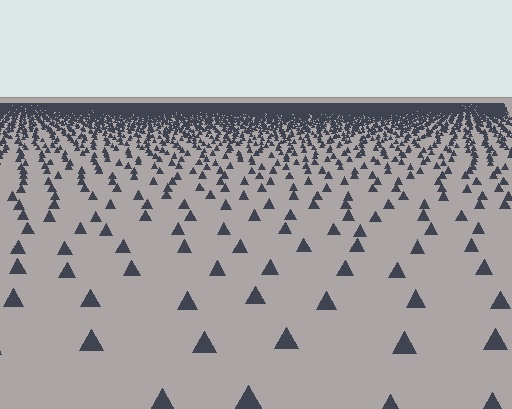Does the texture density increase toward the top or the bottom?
Density increases toward the top.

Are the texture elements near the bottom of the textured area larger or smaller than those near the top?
Larger. Near the bottom, elements are closer to the viewer and appear at a bigger on-screen size.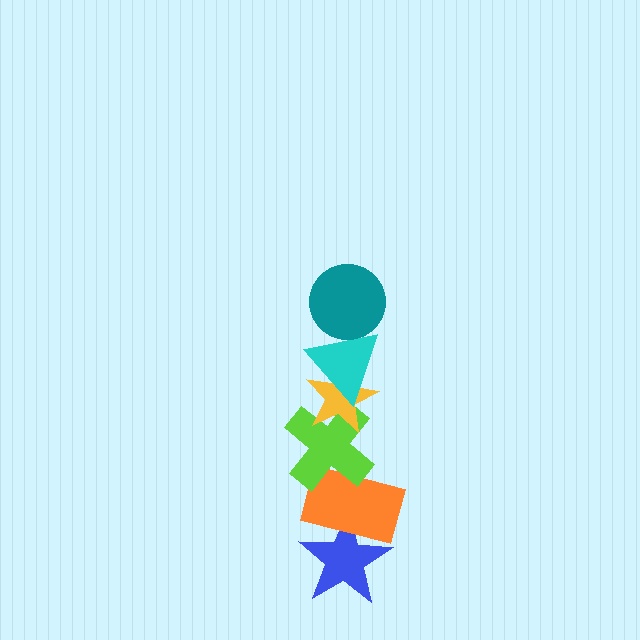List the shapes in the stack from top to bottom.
From top to bottom: the teal circle, the cyan triangle, the yellow star, the lime cross, the orange rectangle, the blue star.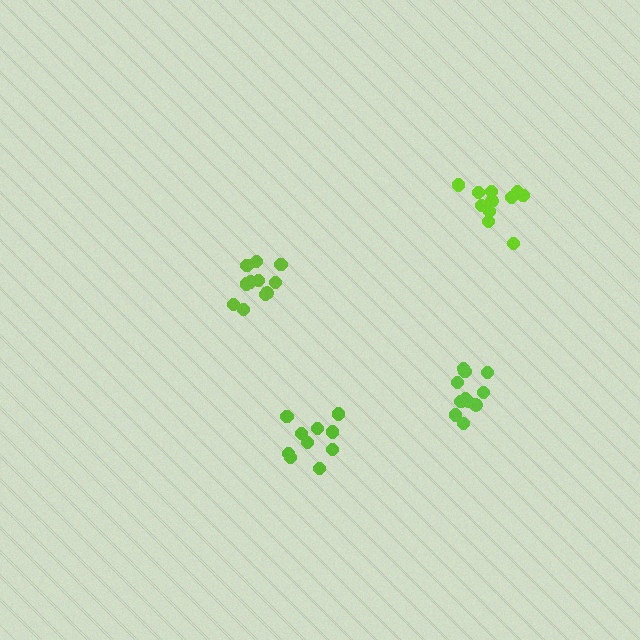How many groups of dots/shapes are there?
There are 4 groups.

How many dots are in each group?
Group 1: 11 dots, Group 2: 11 dots, Group 3: 10 dots, Group 4: 11 dots (43 total).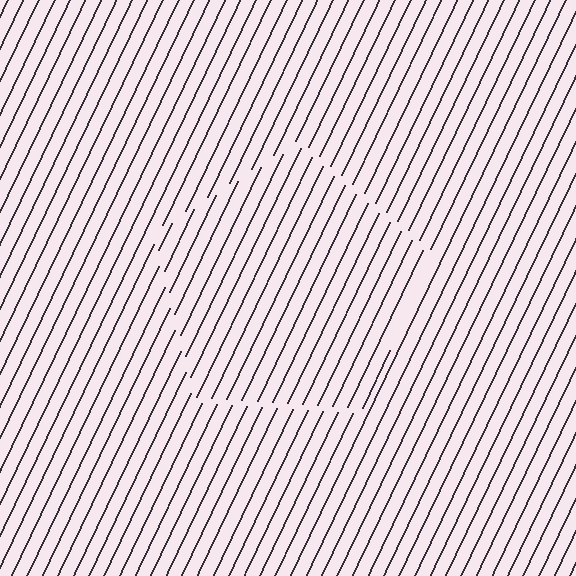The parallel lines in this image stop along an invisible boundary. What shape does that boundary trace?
An illusory pentagon. The interior of the shape contains the same grating, shifted by half a period — the contour is defined by the phase discontinuity where line-ends from the inner and outer gratings abut.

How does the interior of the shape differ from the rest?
The interior of the shape contains the same grating, shifted by half a period — the contour is defined by the phase discontinuity where line-ends from the inner and outer gratings abut.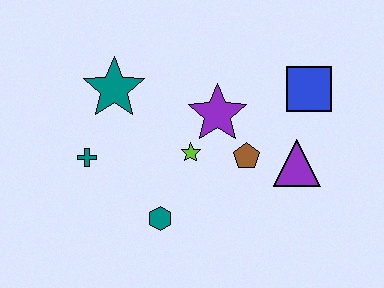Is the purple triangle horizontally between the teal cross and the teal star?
No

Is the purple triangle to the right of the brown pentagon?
Yes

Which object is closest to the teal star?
The teal cross is closest to the teal star.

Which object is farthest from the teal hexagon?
The blue square is farthest from the teal hexagon.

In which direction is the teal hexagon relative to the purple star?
The teal hexagon is below the purple star.